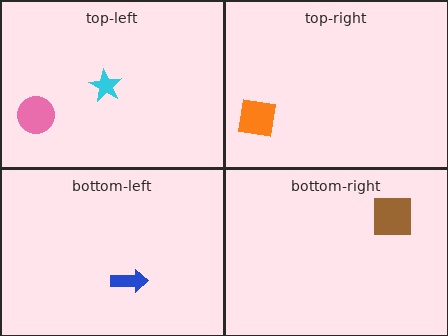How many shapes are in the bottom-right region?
1.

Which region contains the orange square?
The top-right region.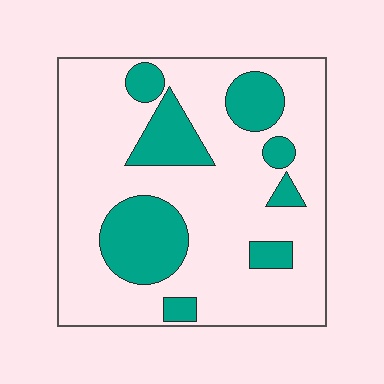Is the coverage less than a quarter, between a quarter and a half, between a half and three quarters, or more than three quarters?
Less than a quarter.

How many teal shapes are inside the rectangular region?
8.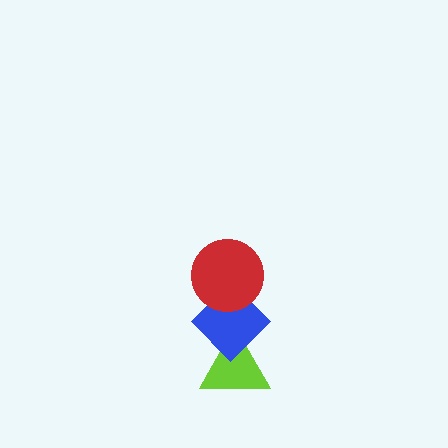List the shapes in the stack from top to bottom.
From top to bottom: the red circle, the blue diamond, the lime triangle.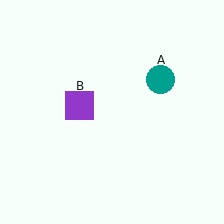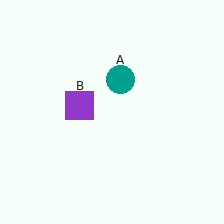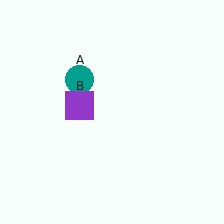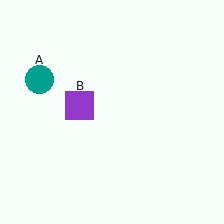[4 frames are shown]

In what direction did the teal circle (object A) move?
The teal circle (object A) moved left.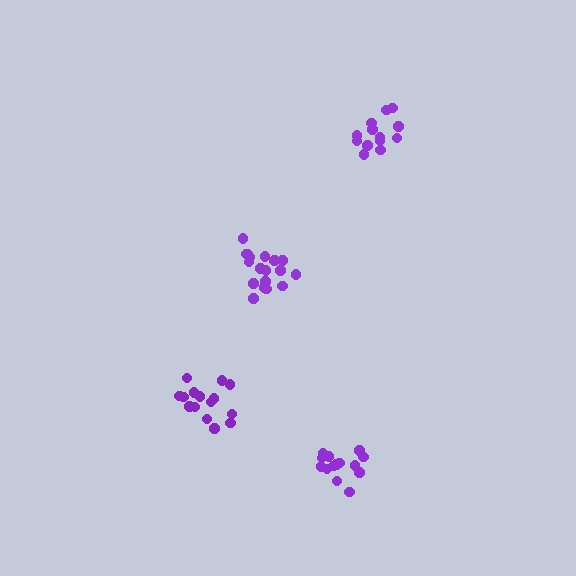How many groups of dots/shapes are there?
There are 4 groups.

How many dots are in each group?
Group 1: 15 dots, Group 2: 13 dots, Group 3: 15 dots, Group 4: 18 dots (61 total).